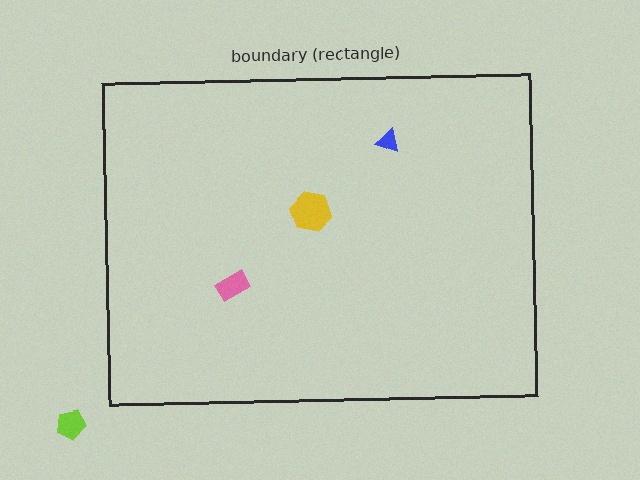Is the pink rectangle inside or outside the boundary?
Inside.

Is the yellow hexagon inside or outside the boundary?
Inside.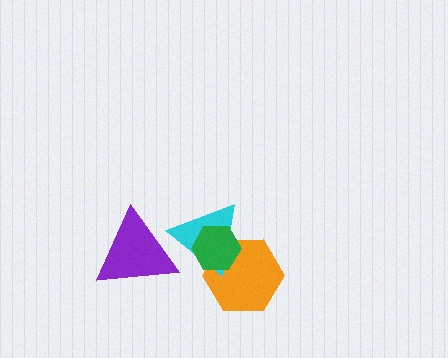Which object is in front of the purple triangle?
The cyan triangle is in front of the purple triangle.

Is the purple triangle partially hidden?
Yes, it is partially covered by another shape.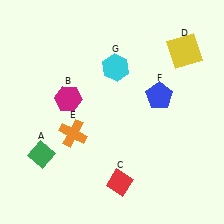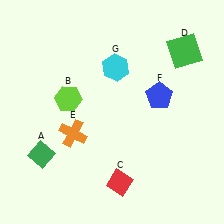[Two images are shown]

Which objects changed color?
B changed from magenta to lime. D changed from yellow to green.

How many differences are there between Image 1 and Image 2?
There are 2 differences between the two images.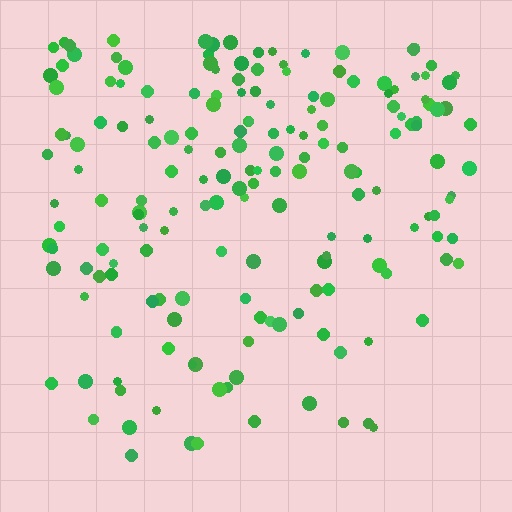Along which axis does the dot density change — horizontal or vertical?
Vertical.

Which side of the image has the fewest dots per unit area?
The bottom.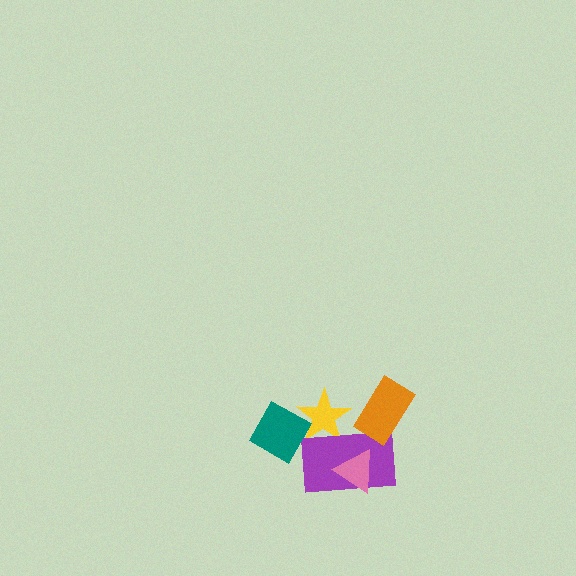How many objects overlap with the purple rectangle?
3 objects overlap with the purple rectangle.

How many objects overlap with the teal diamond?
1 object overlaps with the teal diamond.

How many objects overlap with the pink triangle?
1 object overlaps with the pink triangle.